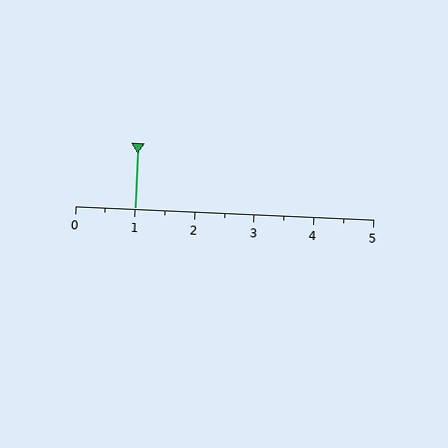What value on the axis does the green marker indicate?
The marker indicates approximately 1.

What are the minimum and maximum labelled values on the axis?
The axis runs from 0 to 5.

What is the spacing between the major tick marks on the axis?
The major ticks are spaced 1 apart.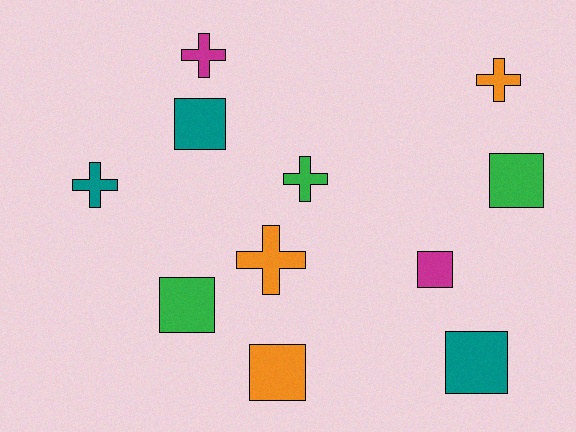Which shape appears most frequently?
Square, with 6 objects.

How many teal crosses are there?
There is 1 teal cross.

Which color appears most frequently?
Teal, with 3 objects.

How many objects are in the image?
There are 11 objects.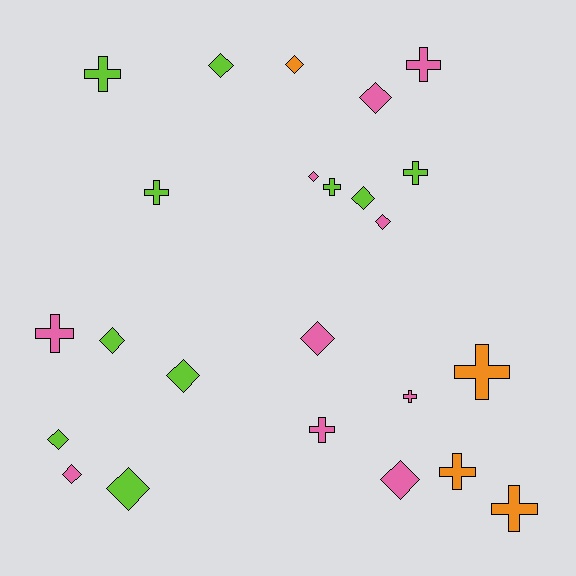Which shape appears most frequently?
Diamond, with 13 objects.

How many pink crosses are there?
There are 4 pink crosses.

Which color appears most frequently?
Lime, with 10 objects.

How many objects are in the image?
There are 24 objects.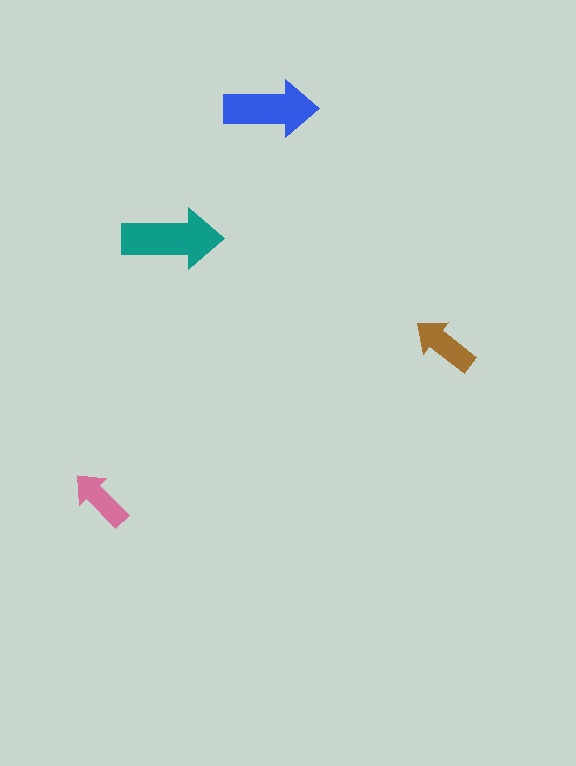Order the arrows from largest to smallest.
the teal one, the blue one, the brown one, the pink one.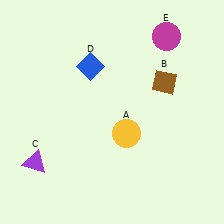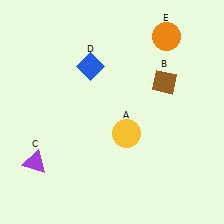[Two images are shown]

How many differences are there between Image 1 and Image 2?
There is 1 difference between the two images.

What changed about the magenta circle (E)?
In Image 1, E is magenta. In Image 2, it changed to orange.